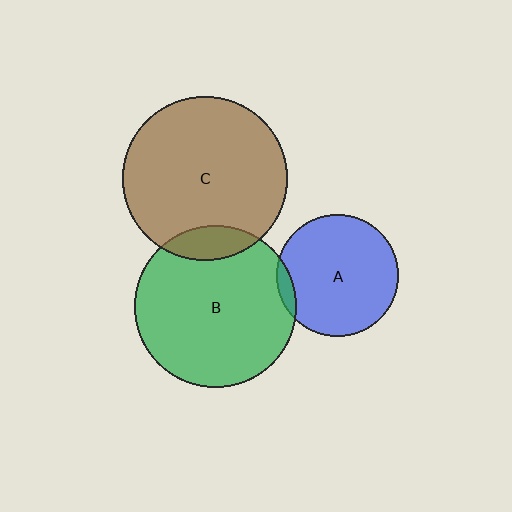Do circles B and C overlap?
Yes.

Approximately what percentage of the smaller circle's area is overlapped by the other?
Approximately 10%.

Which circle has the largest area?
Circle C (brown).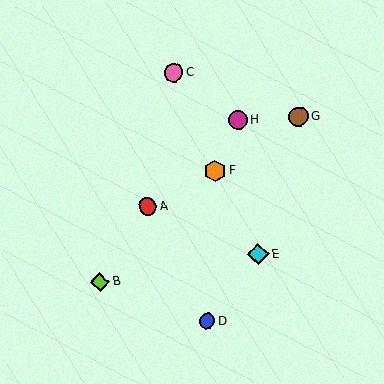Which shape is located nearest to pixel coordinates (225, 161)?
The orange hexagon (labeled F) at (215, 171) is nearest to that location.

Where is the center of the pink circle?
The center of the pink circle is at (174, 73).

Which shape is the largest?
The cyan diamond (labeled E) is the largest.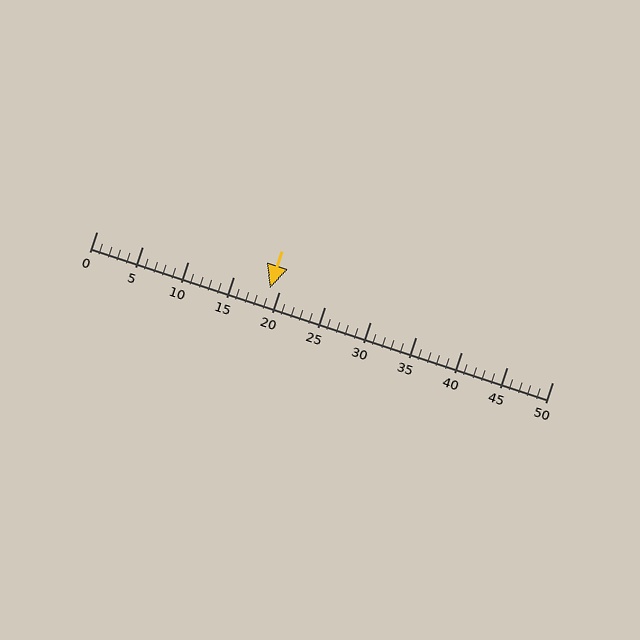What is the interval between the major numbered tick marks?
The major tick marks are spaced 5 units apart.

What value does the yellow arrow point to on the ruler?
The yellow arrow points to approximately 19.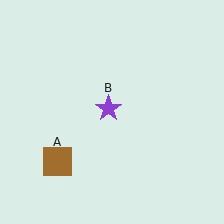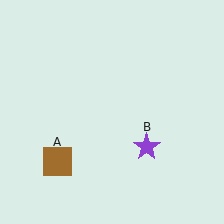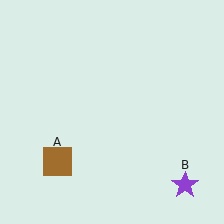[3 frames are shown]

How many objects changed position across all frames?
1 object changed position: purple star (object B).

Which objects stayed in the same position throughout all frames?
Brown square (object A) remained stationary.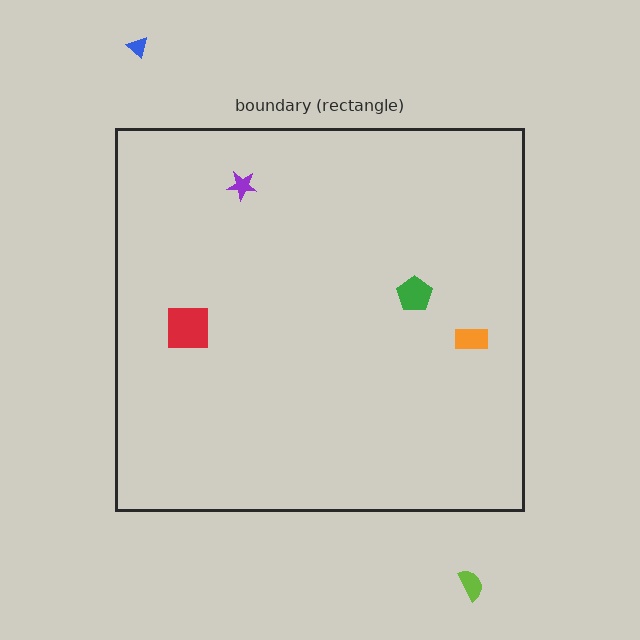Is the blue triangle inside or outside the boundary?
Outside.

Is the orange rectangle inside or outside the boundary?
Inside.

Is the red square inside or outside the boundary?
Inside.